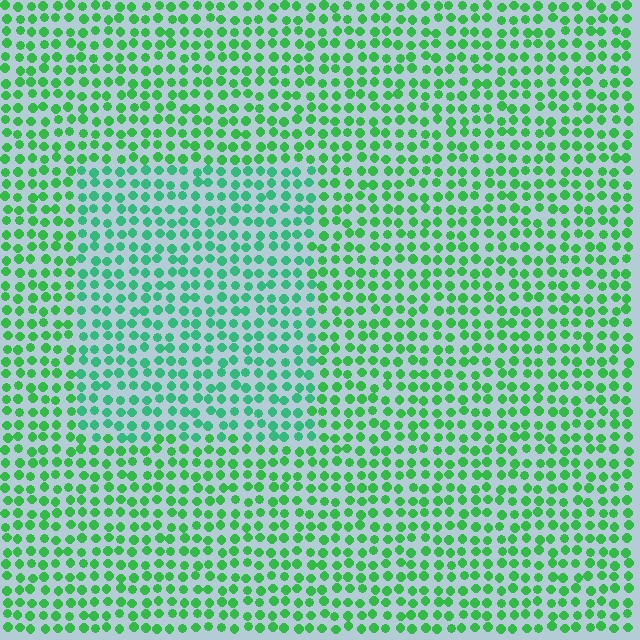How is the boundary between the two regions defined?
The boundary is defined purely by a slight shift in hue (about 24 degrees). Spacing, size, and orientation are identical on both sides.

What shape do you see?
I see a rectangle.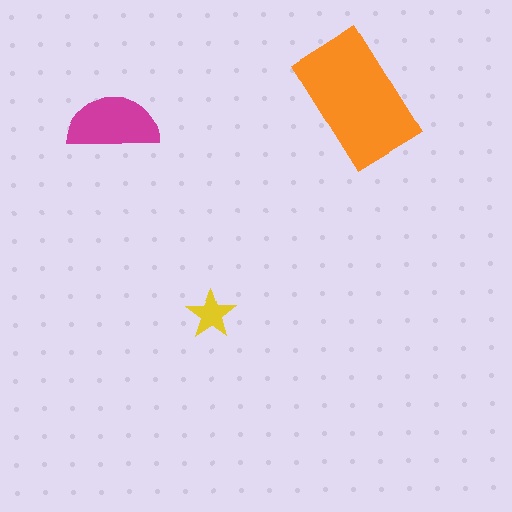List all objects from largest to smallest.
The orange rectangle, the magenta semicircle, the yellow star.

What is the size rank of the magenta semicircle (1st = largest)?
2nd.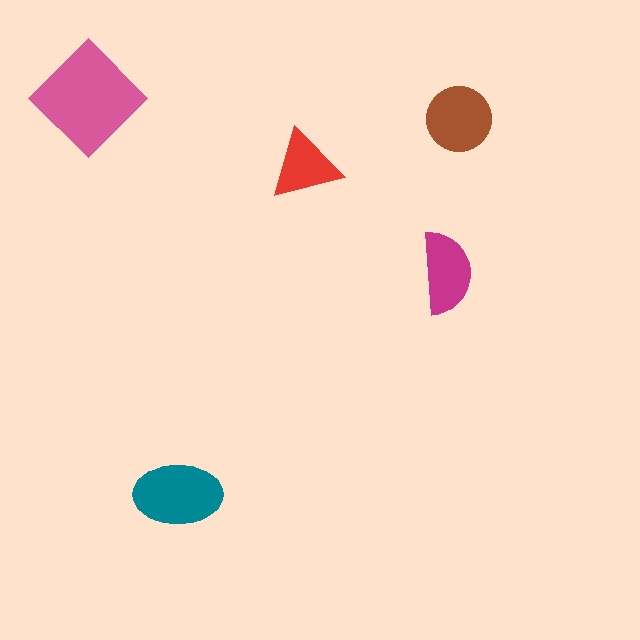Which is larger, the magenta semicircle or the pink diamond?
The pink diamond.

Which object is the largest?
The pink diamond.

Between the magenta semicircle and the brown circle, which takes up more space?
The brown circle.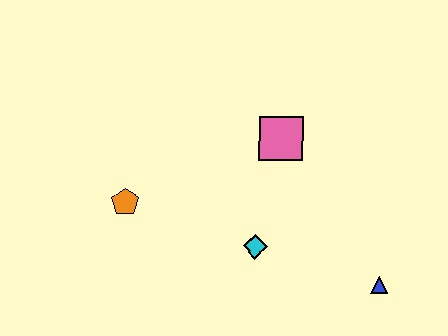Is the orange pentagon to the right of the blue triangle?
No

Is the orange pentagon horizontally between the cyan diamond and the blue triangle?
No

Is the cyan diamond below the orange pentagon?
Yes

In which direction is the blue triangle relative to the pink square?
The blue triangle is below the pink square.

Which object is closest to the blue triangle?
The cyan diamond is closest to the blue triangle.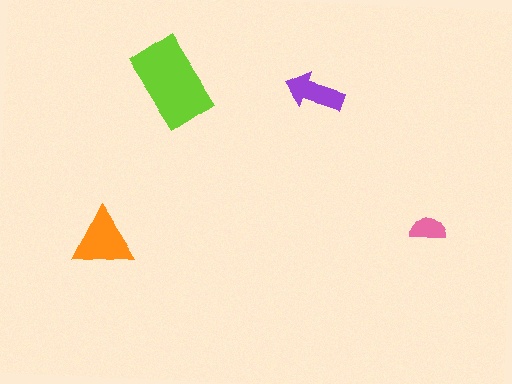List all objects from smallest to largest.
The pink semicircle, the purple arrow, the orange triangle, the lime rectangle.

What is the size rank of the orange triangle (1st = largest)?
2nd.